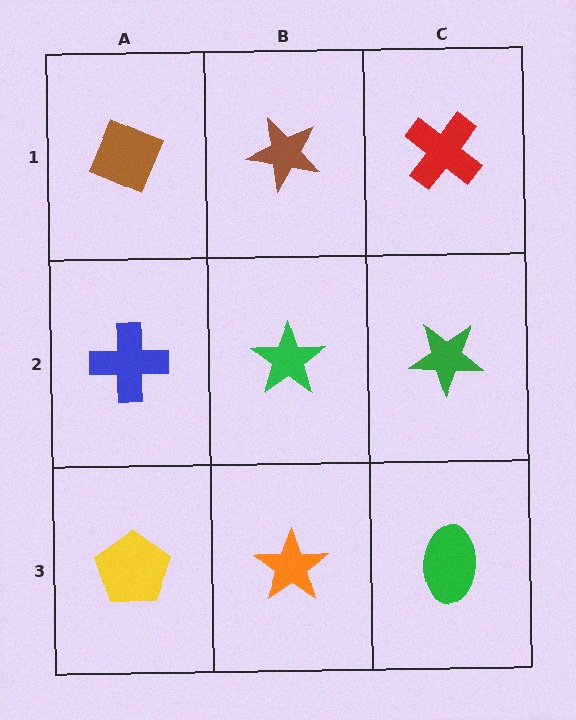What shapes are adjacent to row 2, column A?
A brown diamond (row 1, column A), a yellow pentagon (row 3, column A), a green star (row 2, column B).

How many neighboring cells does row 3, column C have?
2.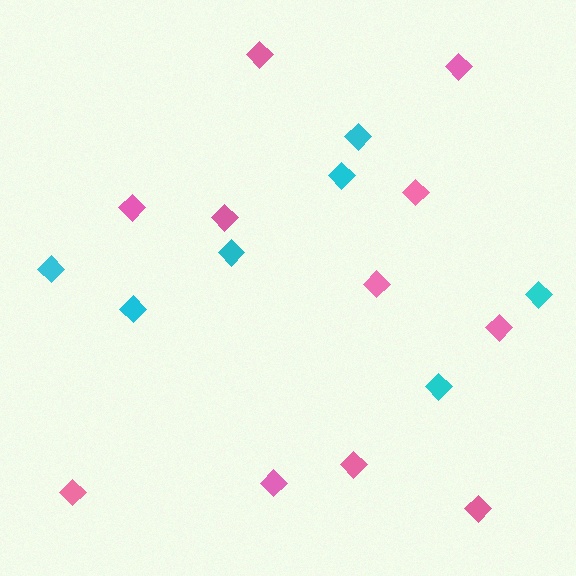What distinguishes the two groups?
There are 2 groups: one group of pink diamonds (11) and one group of cyan diamonds (7).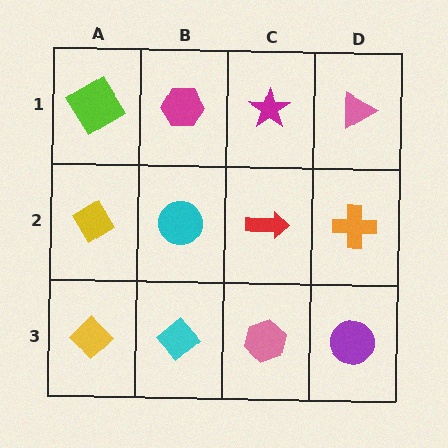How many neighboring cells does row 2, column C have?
4.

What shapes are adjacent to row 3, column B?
A cyan circle (row 2, column B), a yellow diamond (row 3, column A), a pink hexagon (row 3, column C).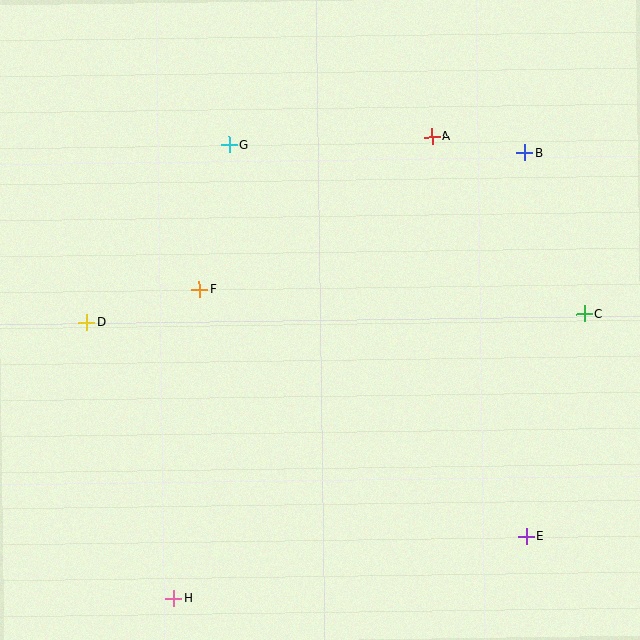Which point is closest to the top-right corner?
Point B is closest to the top-right corner.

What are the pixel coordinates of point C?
Point C is at (584, 314).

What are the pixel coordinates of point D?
Point D is at (87, 322).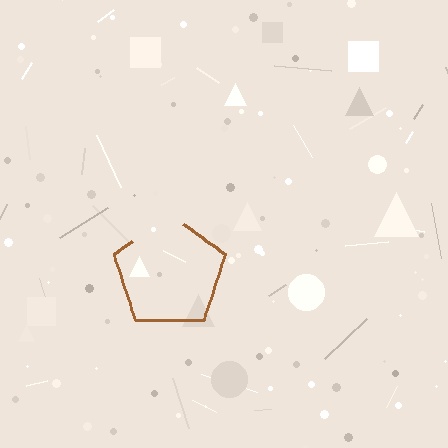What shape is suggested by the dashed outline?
The dashed outline suggests a pentagon.